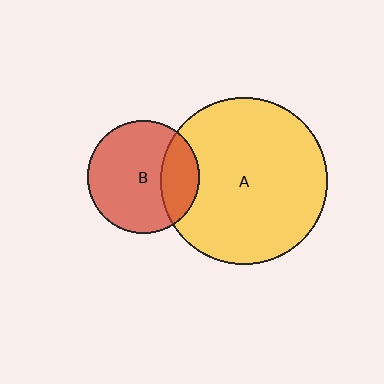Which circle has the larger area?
Circle A (yellow).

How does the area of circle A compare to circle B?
Approximately 2.2 times.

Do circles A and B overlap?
Yes.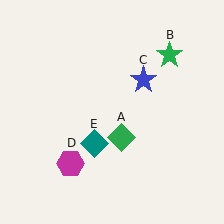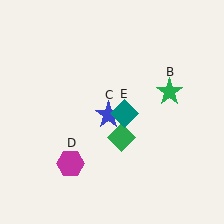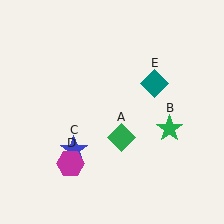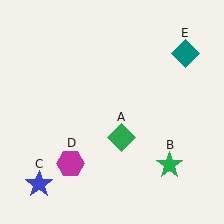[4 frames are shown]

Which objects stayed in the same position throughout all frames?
Green diamond (object A) and magenta hexagon (object D) remained stationary.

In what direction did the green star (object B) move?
The green star (object B) moved down.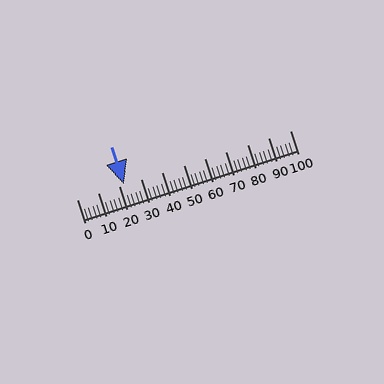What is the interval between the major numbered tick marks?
The major tick marks are spaced 10 units apart.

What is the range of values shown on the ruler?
The ruler shows values from 0 to 100.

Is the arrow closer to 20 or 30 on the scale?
The arrow is closer to 20.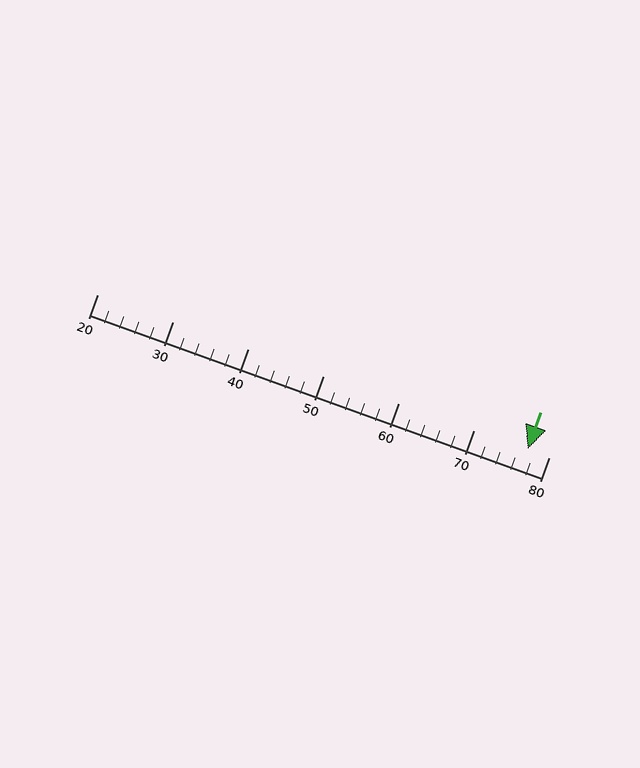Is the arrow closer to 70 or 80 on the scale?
The arrow is closer to 80.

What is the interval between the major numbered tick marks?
The major tick marks are spaced 10 units apart.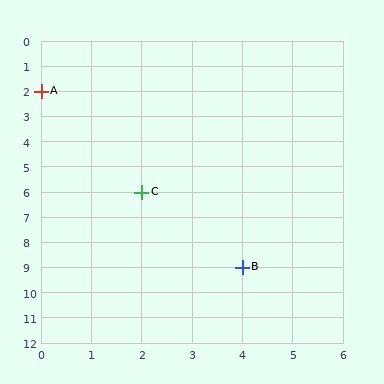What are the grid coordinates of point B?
Point B is at grid coordinates (4, 9).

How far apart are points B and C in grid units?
Points B and C are 2 columns and 3 rows apart (about 3.6 grid units diagonally).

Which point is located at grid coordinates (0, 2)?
Point A is at (0, 2).